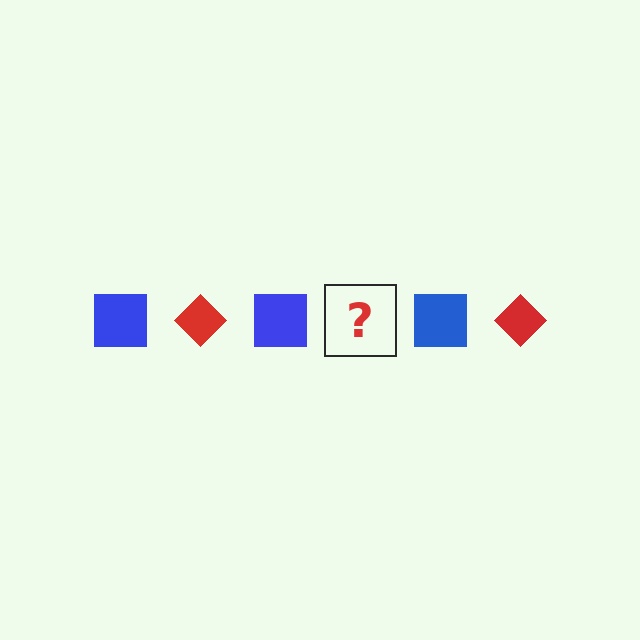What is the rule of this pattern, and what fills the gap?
The rule is that the pattern alternates between blue square and red diamond. The gap should be filled with a red diamond.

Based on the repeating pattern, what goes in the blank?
The blank should be a red diamond.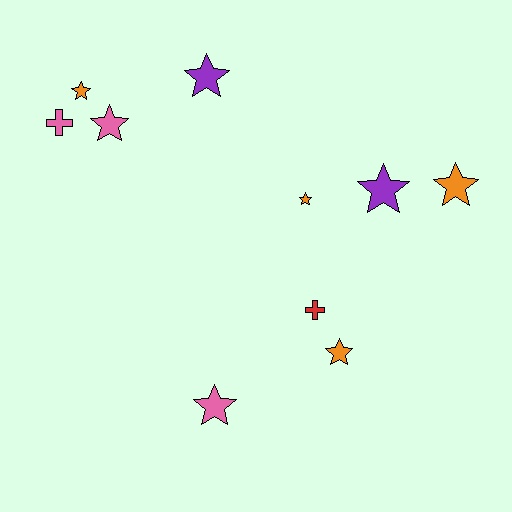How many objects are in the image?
There are 10 objects.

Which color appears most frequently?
Orange, with 4 objects.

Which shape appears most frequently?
Star, with 8 objects.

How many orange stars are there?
There are 4 orange stars.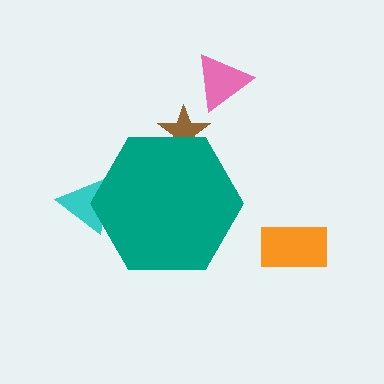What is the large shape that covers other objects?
A teal hexagon.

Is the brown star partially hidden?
Yes, the brown star is partially hidden behind the teal hexagon.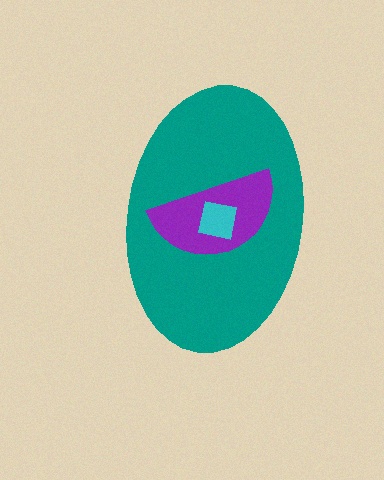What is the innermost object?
The cyan square.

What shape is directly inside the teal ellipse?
The purple semicircle.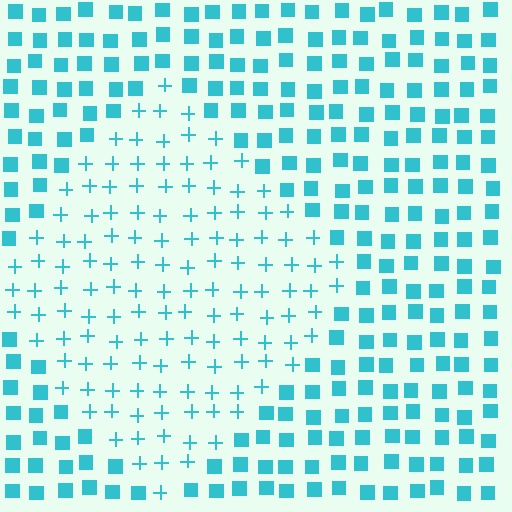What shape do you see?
I see a diamond.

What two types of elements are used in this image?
The image uses plus signs inside the diamond region and squares outside it.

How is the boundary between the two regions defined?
The boundary is defined by a change in element shape: plus signs inside vs. squares outside. All elements share the same color and spacing.